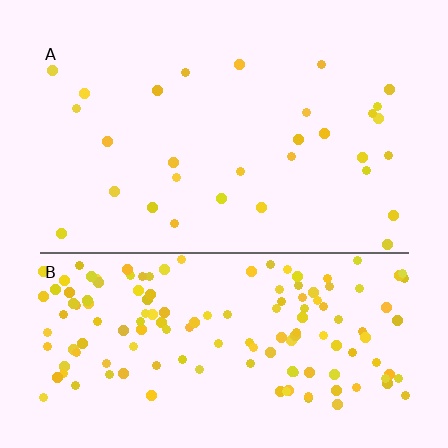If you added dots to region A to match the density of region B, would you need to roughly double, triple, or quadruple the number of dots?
Approximately quadruple.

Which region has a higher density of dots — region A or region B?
B (the bottom).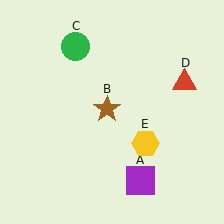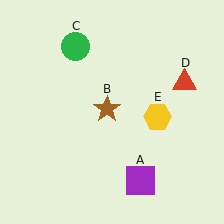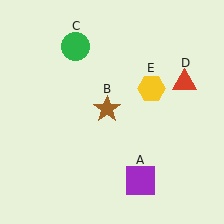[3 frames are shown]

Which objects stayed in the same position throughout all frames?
Purple square (object A) and brown star (object B) and green circle (object C) and red triangle (object D) remained stationary.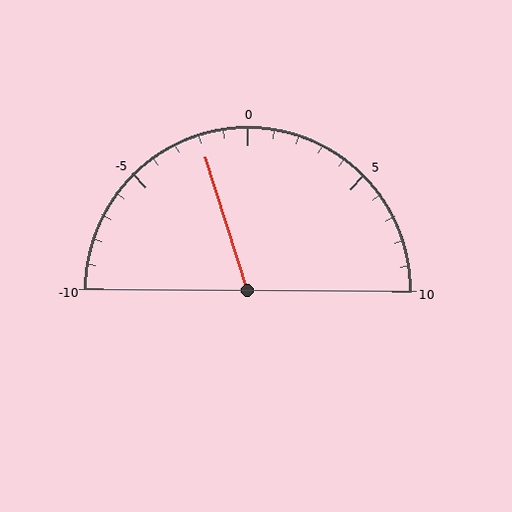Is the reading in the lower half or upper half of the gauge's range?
The reading is in the lower half of the range (-10 to 10).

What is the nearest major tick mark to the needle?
The nearest major tick mark is 0.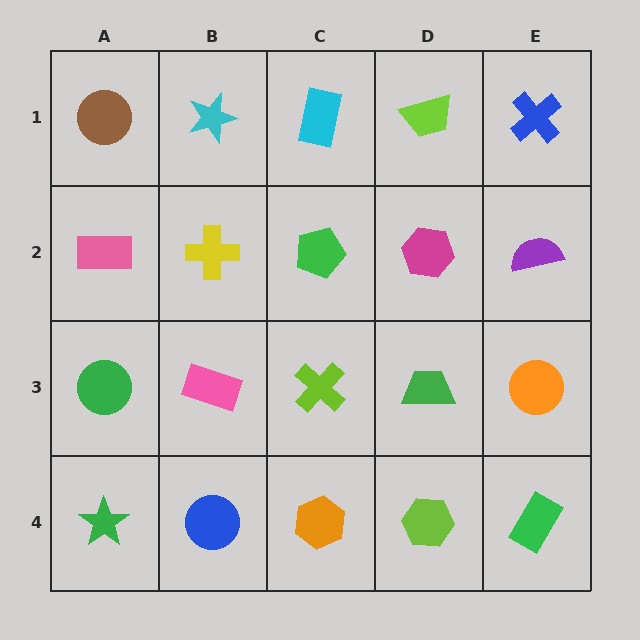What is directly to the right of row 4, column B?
An orange hexagon.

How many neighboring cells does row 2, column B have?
4.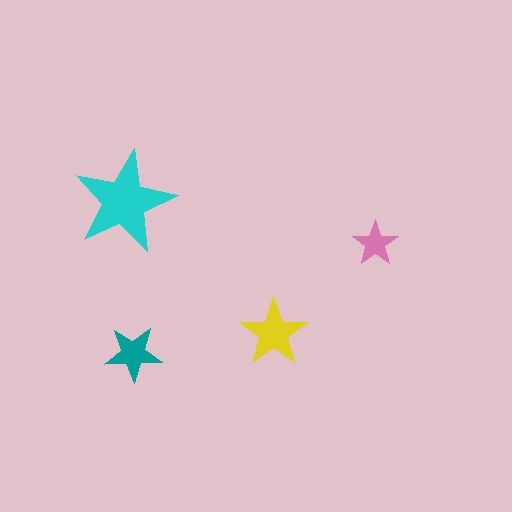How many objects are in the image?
There are 4 objects in the image.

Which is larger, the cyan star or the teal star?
The cyan one.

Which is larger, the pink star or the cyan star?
The cyan one.